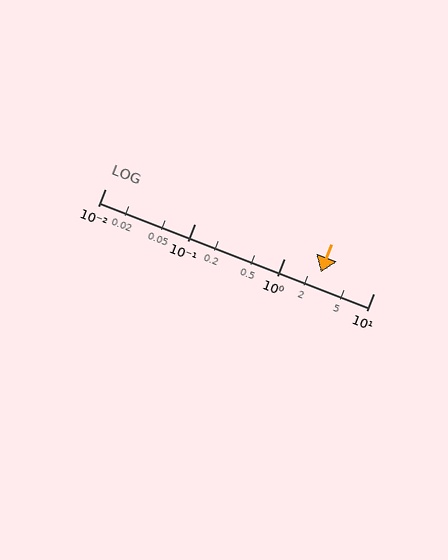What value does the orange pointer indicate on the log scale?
The pointer indicates approximately 2.6.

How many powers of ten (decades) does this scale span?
The scale spans 3 decades, from 0.01 to 10.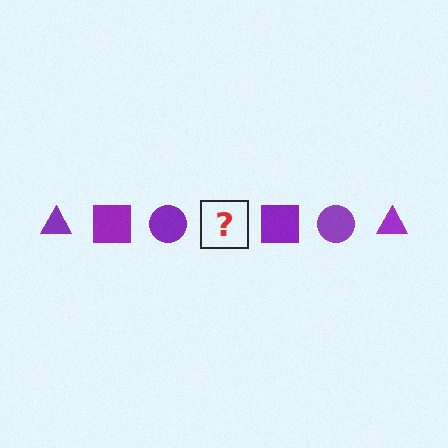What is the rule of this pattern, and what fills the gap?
The rule is that the pattern cycles through triangle, square, circle shapes in purple. The gap should be filled with a purple triangle.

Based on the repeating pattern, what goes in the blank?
The blank should be a purple triangle.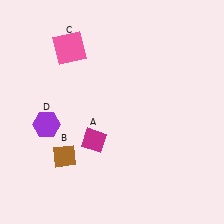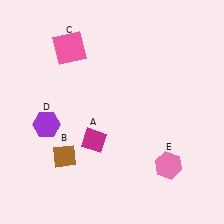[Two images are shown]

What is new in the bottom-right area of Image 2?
A pink hexagon (E) was added in the bottom-right area of Image 2.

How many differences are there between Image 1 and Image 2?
There is 1 difference between the two images.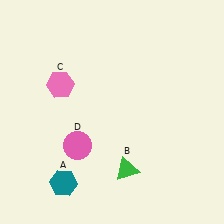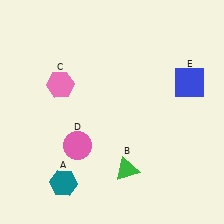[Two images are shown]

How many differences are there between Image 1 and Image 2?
There is 1 difference between the two images.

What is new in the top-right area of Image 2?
A blue square (E) was added in the top-right area of Image 2.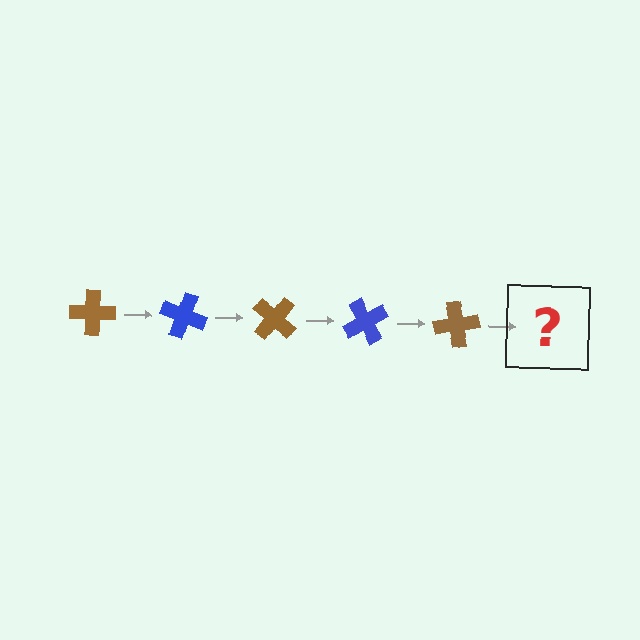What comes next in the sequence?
The next element should be a blue cross, rotated 100 degrees from the start.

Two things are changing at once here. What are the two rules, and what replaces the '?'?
The two rules are that it rotates 20 degrees each step and the color cycles through brown and blue. The '?' should be a blue cross, rotated 100 degrees from the start.